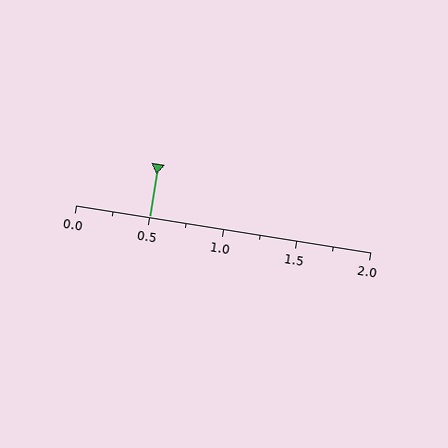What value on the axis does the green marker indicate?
The marker indicates approximately 0.5.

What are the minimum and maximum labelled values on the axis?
The axis runs from 0.0 to 2.0.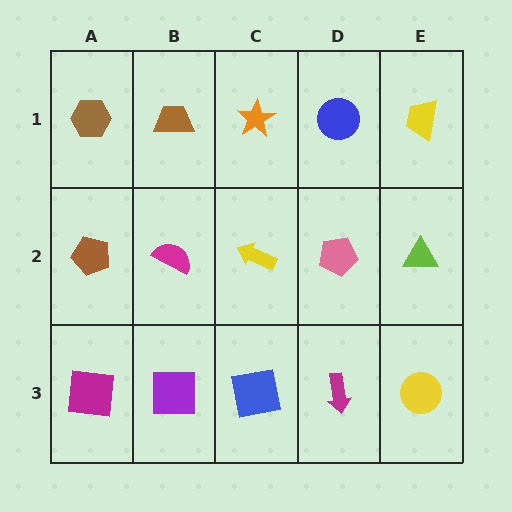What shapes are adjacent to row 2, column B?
A brown trapezoid (row 1, column B), a purple square (row 3, column B), a brown pentagon (row 2, column A), a yellow arrow (row 2, column C).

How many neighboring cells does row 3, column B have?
3.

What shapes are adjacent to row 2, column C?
An orange star (row 1, column C), a blue square (row 3, column C), a magenta semicircle (row 2, column B), a pink pentagon (row 2, column D).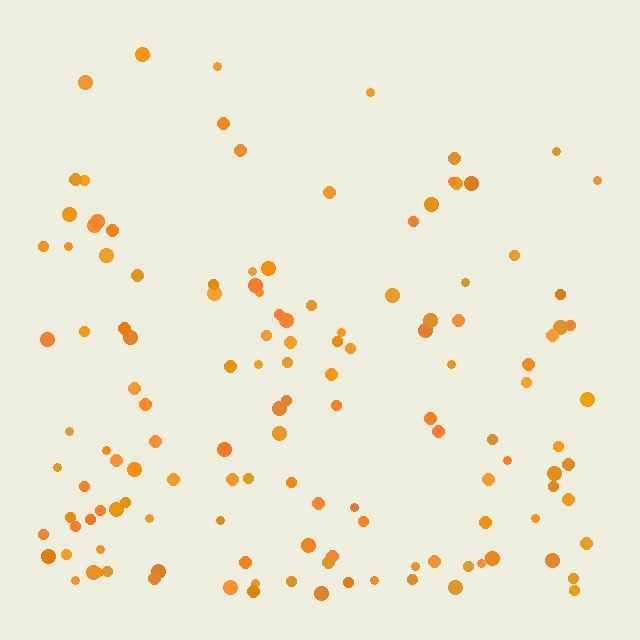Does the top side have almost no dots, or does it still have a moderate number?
Still a moderate number, just noticeably fewer than the bottom.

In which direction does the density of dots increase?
From top to bottom, with the bottom side densest.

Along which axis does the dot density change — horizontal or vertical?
Vertical.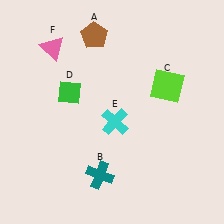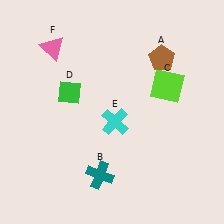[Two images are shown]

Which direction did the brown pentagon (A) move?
The brown pentagon (A) moved right.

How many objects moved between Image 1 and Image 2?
1 object moved between the two images.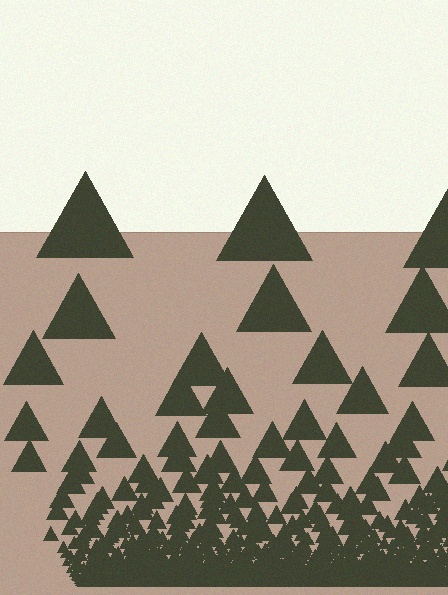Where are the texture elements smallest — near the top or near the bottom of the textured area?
Near the bottom.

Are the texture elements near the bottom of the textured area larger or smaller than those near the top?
Smaller. The gradient is inverted — elements near the bottom are smaller and denser.